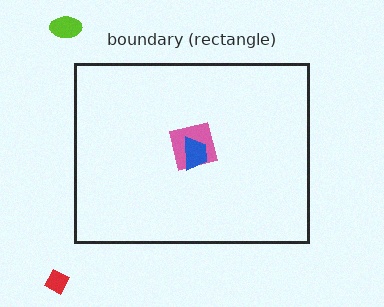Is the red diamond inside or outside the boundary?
Outside.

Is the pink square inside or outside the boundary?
Inside.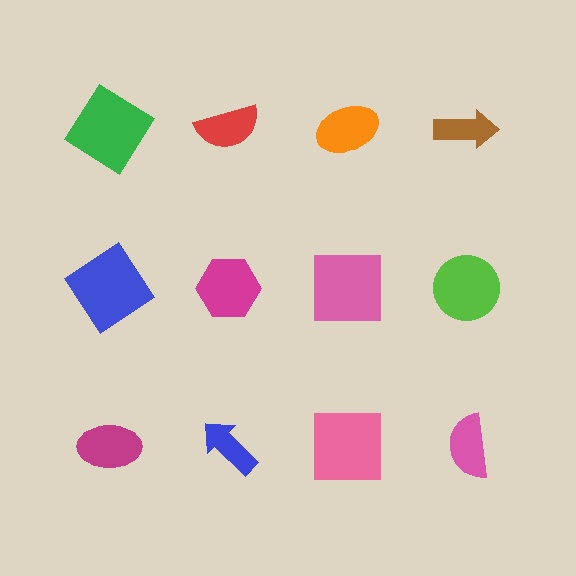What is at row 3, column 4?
A pink semicircle.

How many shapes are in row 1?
4 shapes.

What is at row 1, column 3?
An orange ellipse.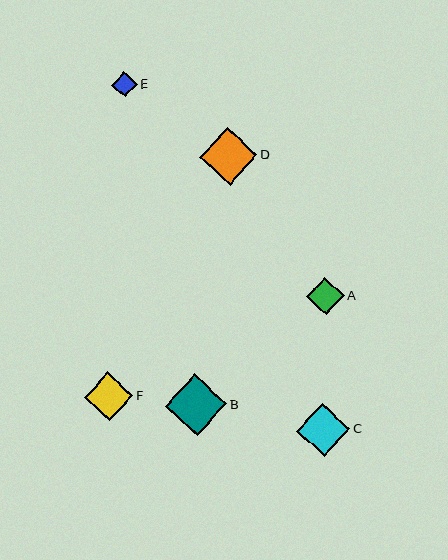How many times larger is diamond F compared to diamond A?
Diamond F is approximately 1.3 times the size of diamond A.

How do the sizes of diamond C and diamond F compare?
Diamond C and diamond F are approximately the same size.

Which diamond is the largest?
Diamond B is the largest with a size of approximately 61 pixels.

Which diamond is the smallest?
Diamond E is the smallest with a size of approximately 25 pixels.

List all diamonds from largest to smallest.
From largest to smallest: B, D, C, F, A, E.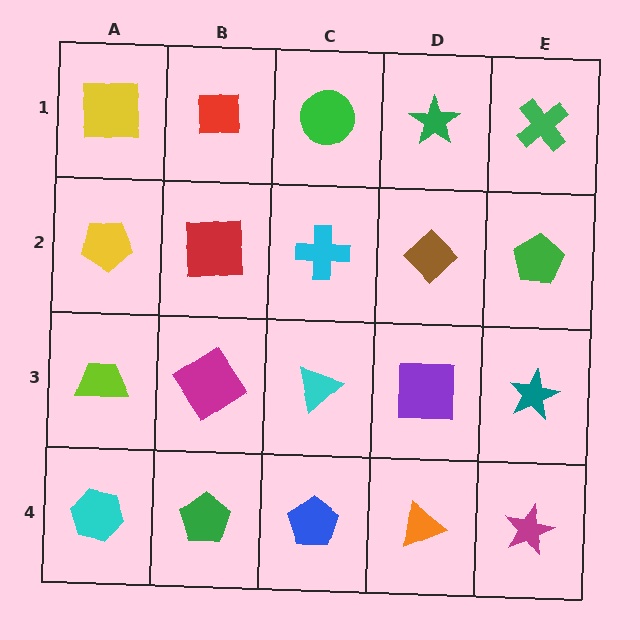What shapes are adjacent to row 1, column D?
A brown diamond (row 2, column D), a green circle (row 1, column C), a green cross (row 1, column E).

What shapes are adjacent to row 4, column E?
A teal star (row 3, column E), an orange triangle (row 4, column D).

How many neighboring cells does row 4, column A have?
2.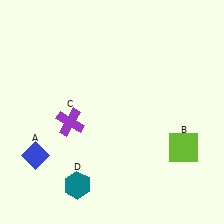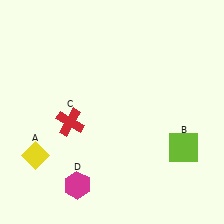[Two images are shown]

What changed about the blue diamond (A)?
In Image 1, A is blue. In Image 2, it changed to yellow.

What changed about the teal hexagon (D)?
In Image 1, D is teal. In Image 2, it changed to magenta.